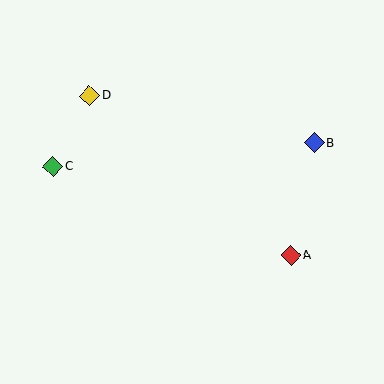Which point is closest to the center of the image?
Point A at (291, 255) is closest to the center.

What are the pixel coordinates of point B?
Point B is at (314, 143).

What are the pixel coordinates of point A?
Point A is at (291, 255).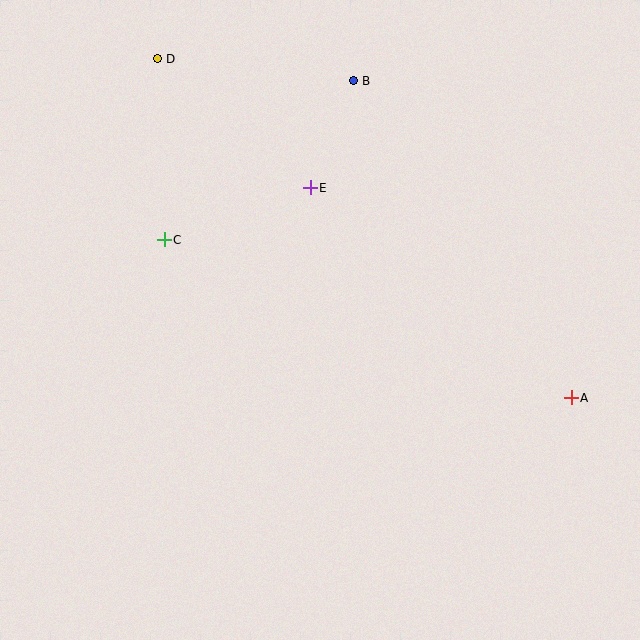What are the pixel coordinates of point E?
Point E is at (310, 188).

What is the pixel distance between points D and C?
The distance between D and C is 181 pixels.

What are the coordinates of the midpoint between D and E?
The midpoint between D and E is at (234, 123).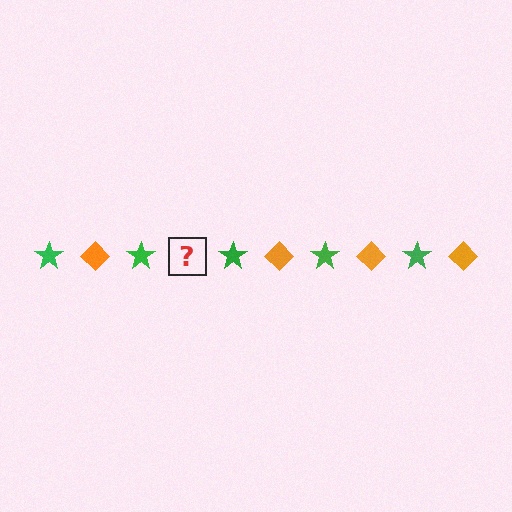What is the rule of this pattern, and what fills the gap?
The rule is that the pattern alternates between green star and orange diamond. The gap should be filled with an orange diamond.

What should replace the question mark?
The question mark should be replaced with an orange diamond.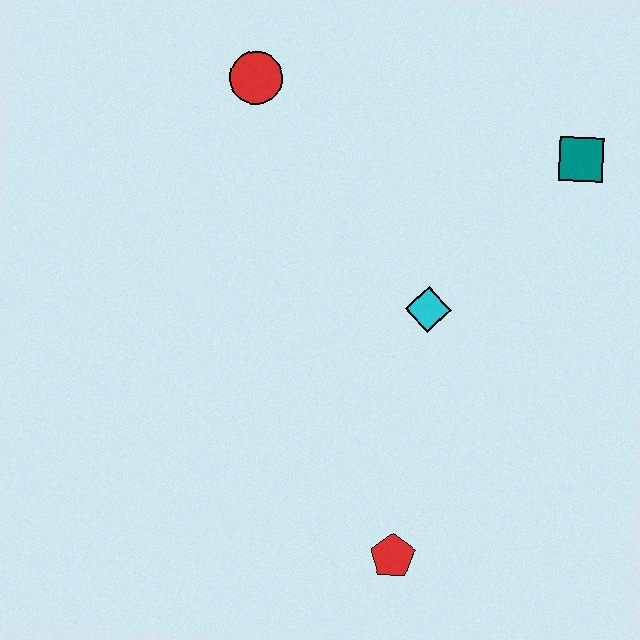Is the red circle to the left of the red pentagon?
Yes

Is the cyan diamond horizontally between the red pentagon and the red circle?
No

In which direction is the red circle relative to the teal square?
The red circle is to the left of the teal square.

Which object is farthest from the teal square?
The red pentagon is farthest from the teal square.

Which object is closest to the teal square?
The cyan diamond is closest to the teal square.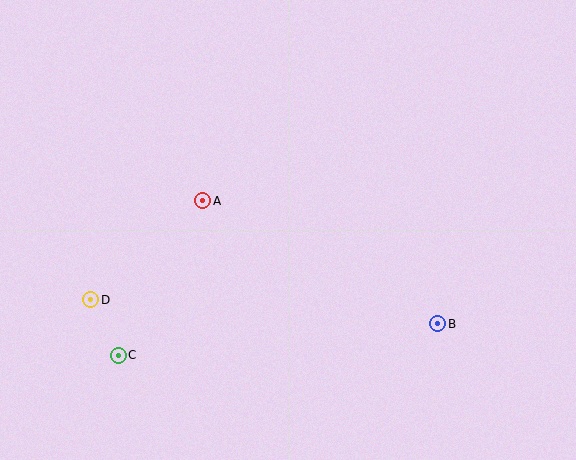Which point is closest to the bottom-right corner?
Point B is closest to the bottom-right corner.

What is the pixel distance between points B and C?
The distance between B and C is 321 pixels.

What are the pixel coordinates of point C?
Point C is at (118, 355).